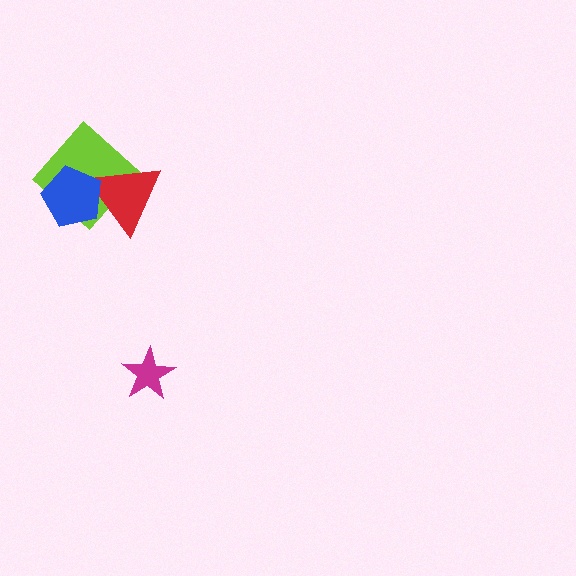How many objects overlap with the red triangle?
2 objects overlap with the red triangle.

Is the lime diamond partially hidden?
Yes, it is partially covered by another shape.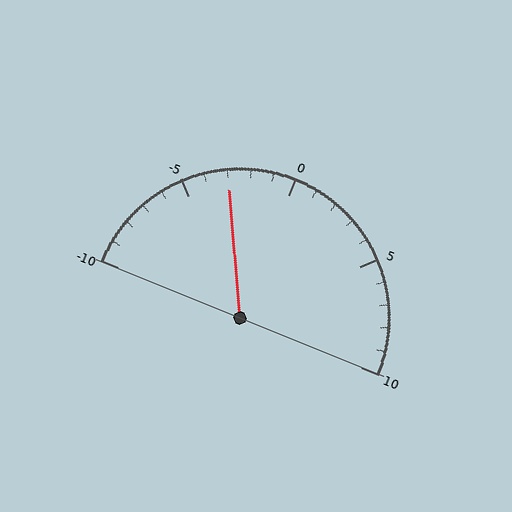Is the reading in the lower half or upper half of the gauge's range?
The reading is in the lower half of the range (-10 to 10).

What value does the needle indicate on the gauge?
The needle indicates approximately -3.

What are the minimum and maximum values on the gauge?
The gauge ranges from -10 to 10.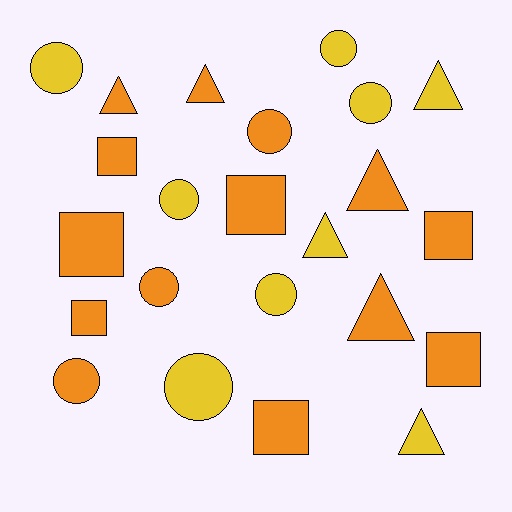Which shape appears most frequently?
Circle, with 9 objects.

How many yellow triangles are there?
There are 3 yellow triangles.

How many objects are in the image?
There are 23 objects.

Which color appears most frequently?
Orange, with 14 objects.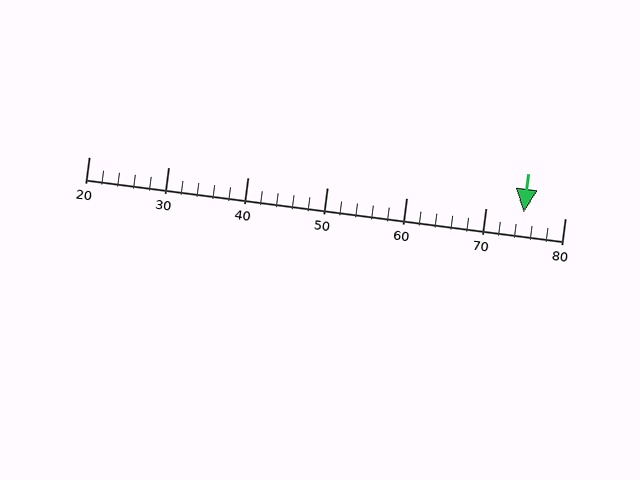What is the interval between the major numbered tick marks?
The major tick marks are spaced 10 units apart.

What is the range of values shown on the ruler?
The ruler shows values from 20 to 80.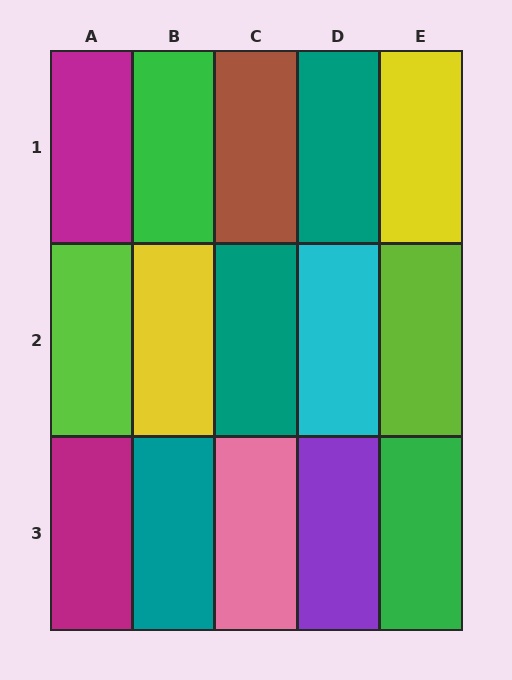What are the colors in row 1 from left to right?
Magenta, green, brown, teal, yellow.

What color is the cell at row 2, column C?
Teal.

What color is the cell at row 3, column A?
Magenta.